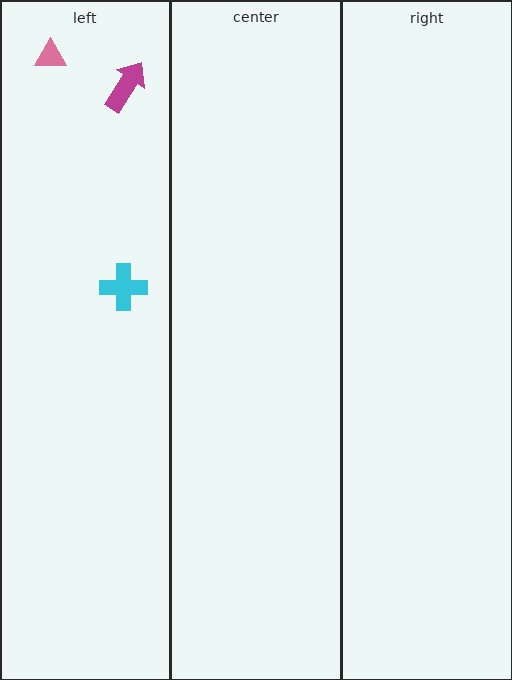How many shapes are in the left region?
3.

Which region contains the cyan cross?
The left region.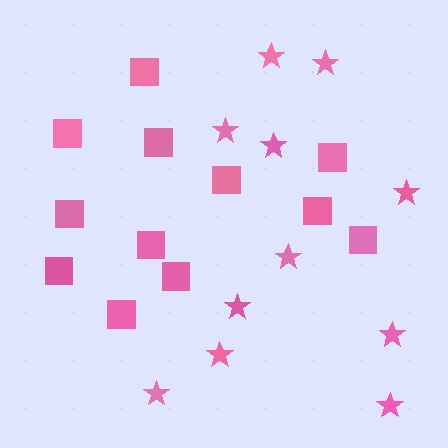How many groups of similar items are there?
There are 2 groups: one group of stars (11) and one group of squares (12).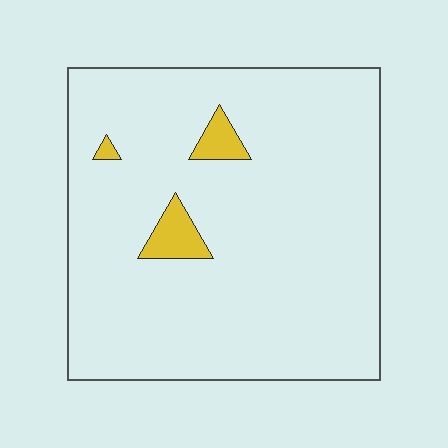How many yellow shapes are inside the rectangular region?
3.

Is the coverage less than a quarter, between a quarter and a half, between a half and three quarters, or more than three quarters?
Less than a quarter.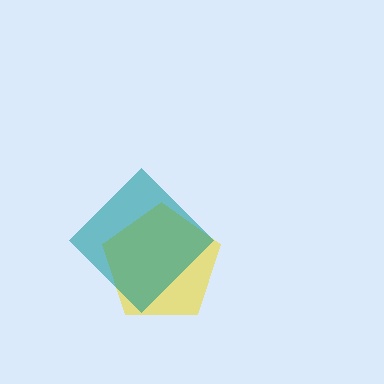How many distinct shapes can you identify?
There are 2 distinct shapes: a yellow pentagon, a teal diamond.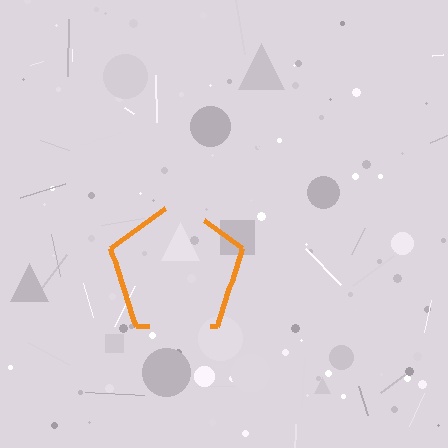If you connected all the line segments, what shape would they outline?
They would outline a pentagon.